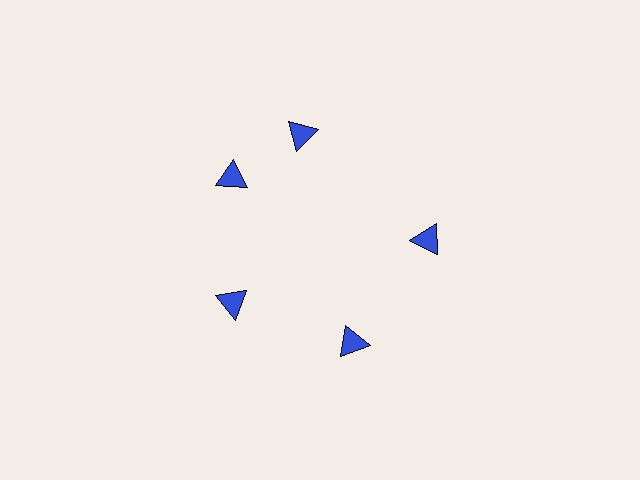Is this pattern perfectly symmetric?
No. The 5 blue triangles are arranged in a ring, but one element near the 1 o'clock position is rotated out of alignment along the ring, breaking the 5-fold rotational symmetry.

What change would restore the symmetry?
The symmetry would be restored by rotating it back into even spacing with its neighbors so that all 5 triangles sit at equal angles and equal distance from the center.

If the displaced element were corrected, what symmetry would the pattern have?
It would have 5-fold rotational symmetry — the pattern would map onto itself every 72 degrees.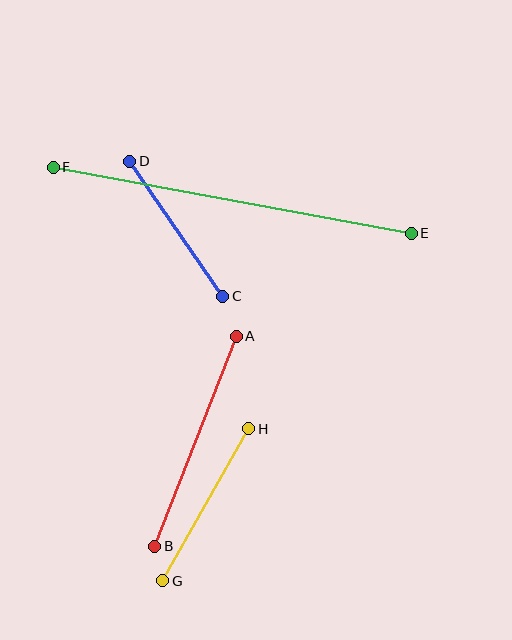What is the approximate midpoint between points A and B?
The midpoint is at approximately (195, 441) pixels.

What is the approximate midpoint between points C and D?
The midpoint is at approximately (176, 229) pixels.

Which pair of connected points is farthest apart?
Points E and F are farthest apart.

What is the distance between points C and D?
The distance is approximately 164 pixels.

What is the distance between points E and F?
The distance is approximately 364 pixels.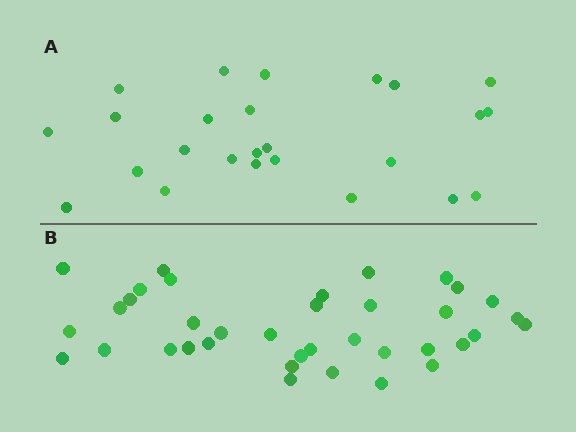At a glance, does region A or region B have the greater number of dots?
Region B (the bottom region) has more dots.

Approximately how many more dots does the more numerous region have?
Region B has roughly 12 or so more dots than region A.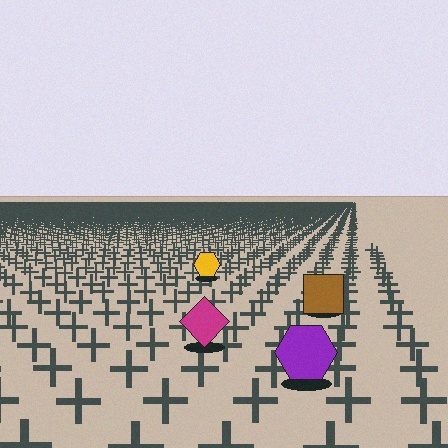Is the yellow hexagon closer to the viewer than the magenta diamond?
No. The magenta diamond is closer — you can tell from the texture gradient: the ground texture is coarser near it.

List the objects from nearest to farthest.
From nearest to farthest: the purple hexagon, the magenta diamond, the brown square, the yellow hexagon.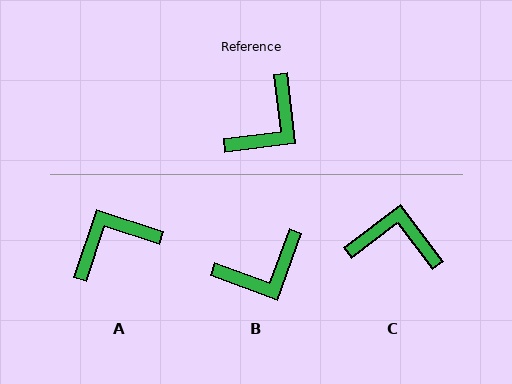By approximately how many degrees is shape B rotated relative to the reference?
Approximately 27 degrees clockwise.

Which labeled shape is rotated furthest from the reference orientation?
A, about 155 degrees away.